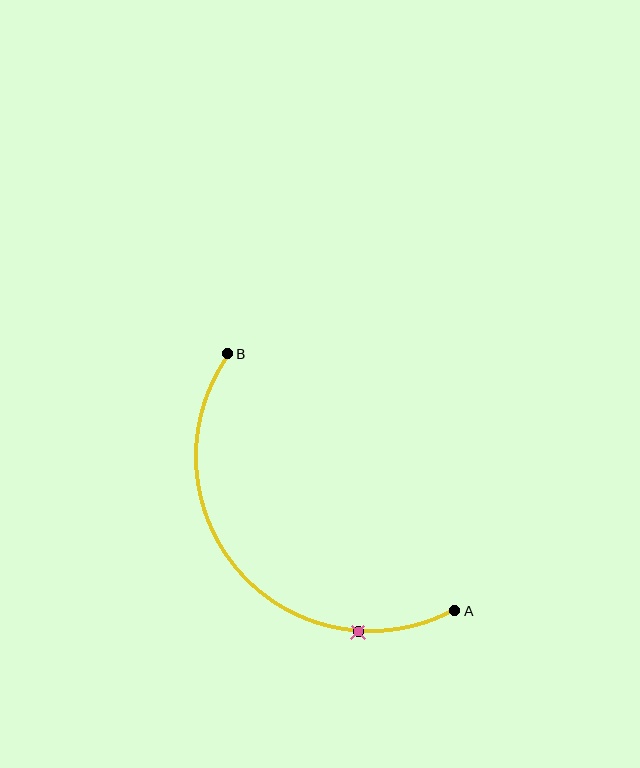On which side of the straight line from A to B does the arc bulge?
The arc bulges below and to the left of the straight line connecting A and B.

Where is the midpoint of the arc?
The arc midpoint is the point on the curve farthest from the straight line joining A and B. It sits below and to the left of that line.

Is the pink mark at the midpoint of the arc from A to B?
No. The pink mark lies on the arc but is closer to endpoint A. The arc midpoint would be at the point on the curve equidistant along the arc from both A and B.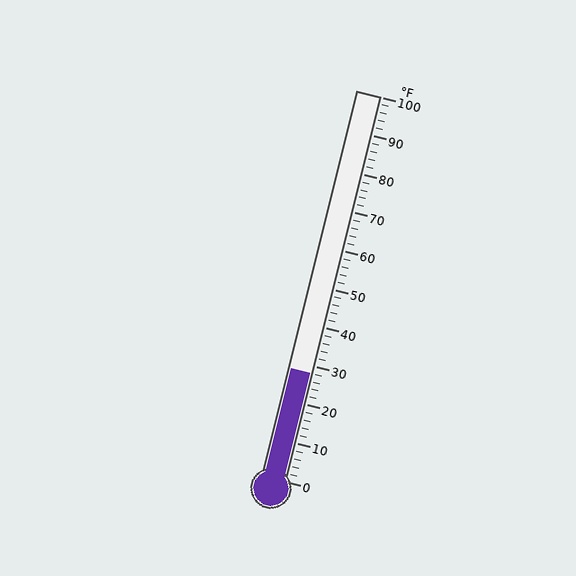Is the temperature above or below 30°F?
The temperature is below 30°F.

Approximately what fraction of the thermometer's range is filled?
The thermometer is filled to approximately 30% of its range.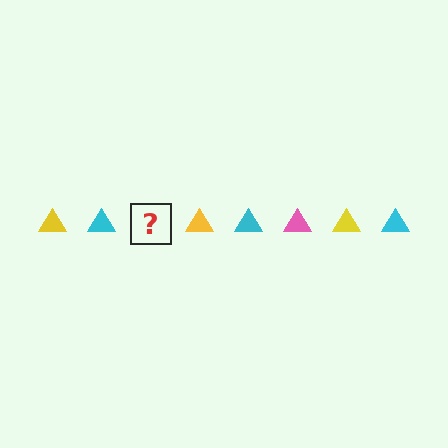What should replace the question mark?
The question mark should be replaced with a pink triangle.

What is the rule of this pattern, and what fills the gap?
The rule is that the pattern cycles through yellow, cyan, pink triangles. The gap should be filled with a pink triangle.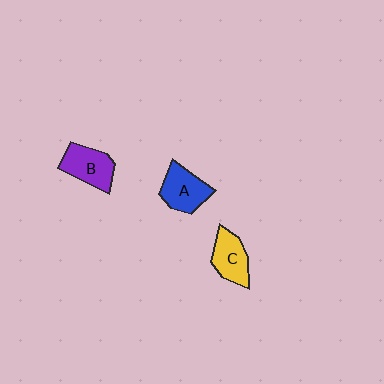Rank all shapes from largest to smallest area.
From largest to smallest: A (blue), B (purple), C (yellow).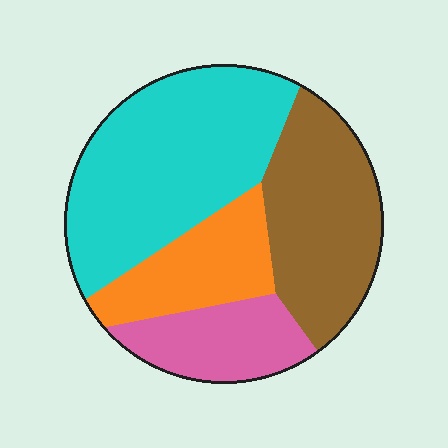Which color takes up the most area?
Cyan, at roughly 40%.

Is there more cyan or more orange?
Cyan.